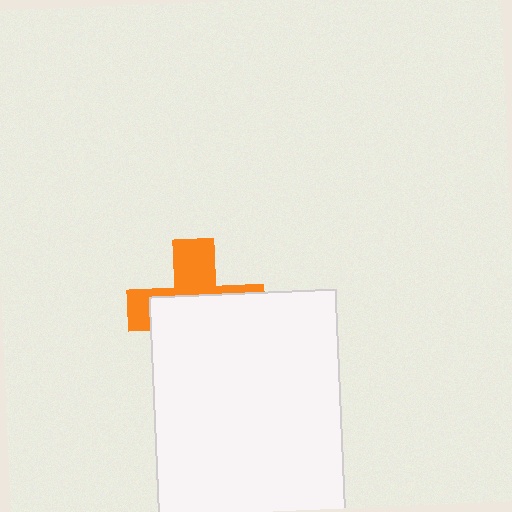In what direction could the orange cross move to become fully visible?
The orange cross could move up. That would shift it out from behind the white rectangle entirely.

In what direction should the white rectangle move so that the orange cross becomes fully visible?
The white rectangle should move down. That is the shortest direction to clear the overlap and leave the orange cross fully visible.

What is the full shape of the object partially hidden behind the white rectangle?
The partially hidden object is an orange cross.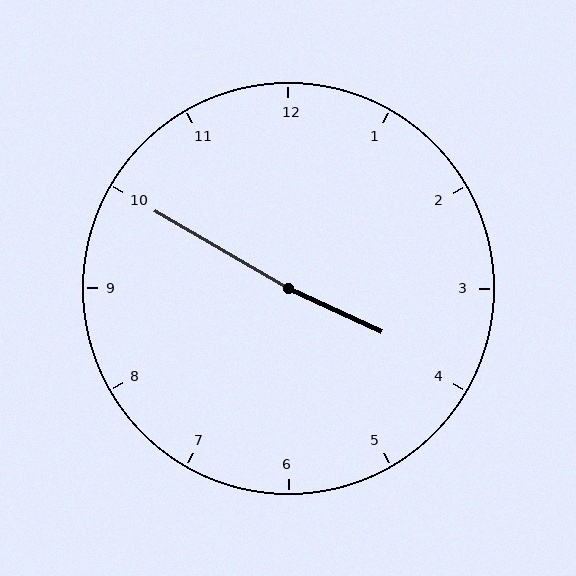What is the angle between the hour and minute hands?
Approximately 175 degrees.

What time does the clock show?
3:50.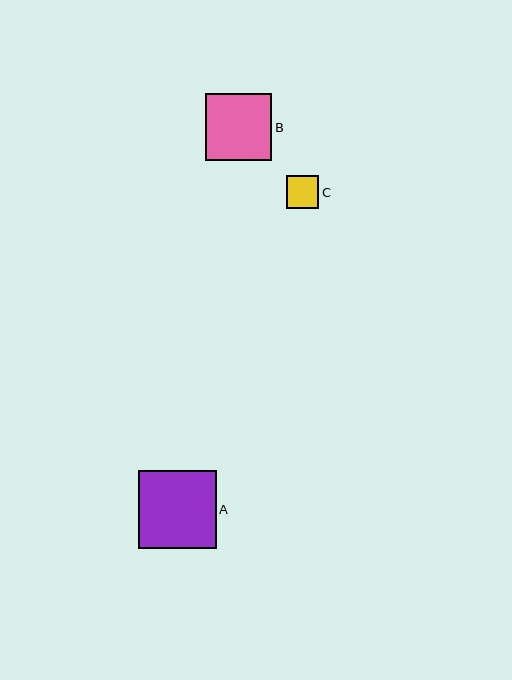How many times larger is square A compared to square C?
Square A is approximately 2.4 times the size of square C.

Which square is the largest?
Square A is the largest with a size of approximately 77 pixels.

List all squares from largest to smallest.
From largest to smallest: A, B, C.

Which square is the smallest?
Square C is the smallest with a size of approximately 33 pixels.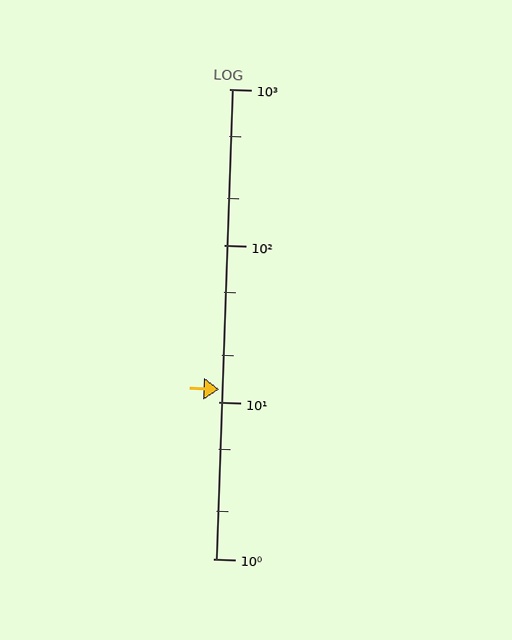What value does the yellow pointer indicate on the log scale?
The pointer indicates approximately 12.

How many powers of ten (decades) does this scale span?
The scale spans 3 decades, from 1 to 1000.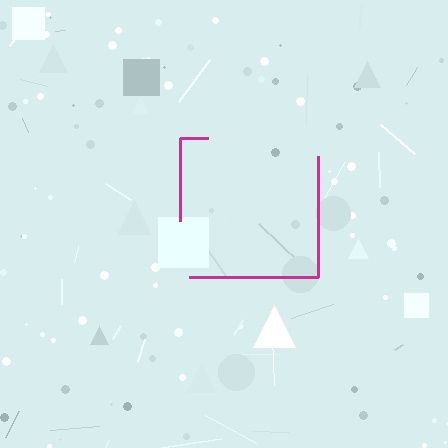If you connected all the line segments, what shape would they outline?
They would outline a square.